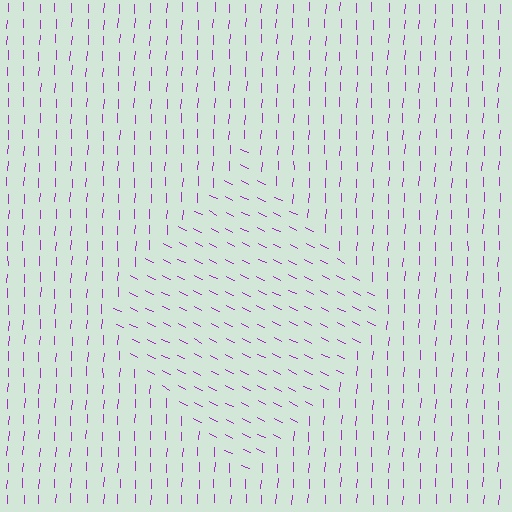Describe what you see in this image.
The image is filled with small purple line segments. A diamond region in the image has lines oriented differently from the surrounding lines, creating a visible texture boundary.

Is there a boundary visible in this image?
Yes, there is a texture boundary formed by a change in line orientation.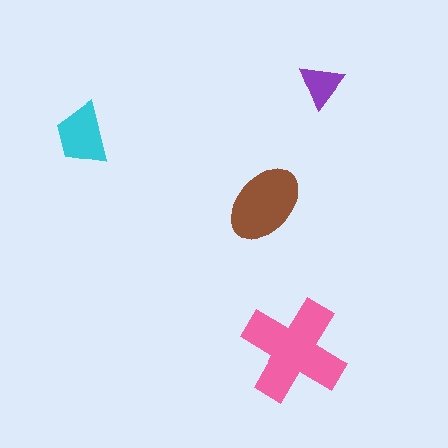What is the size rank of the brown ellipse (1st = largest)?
2nd.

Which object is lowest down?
The pink cross is bottommost.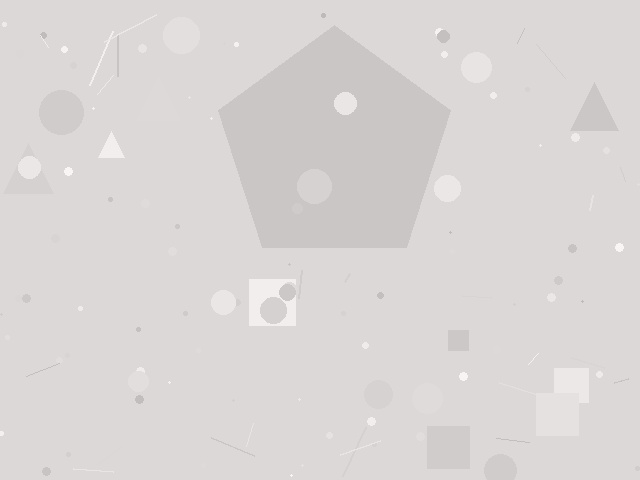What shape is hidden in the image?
A pentagon is hidden in the image.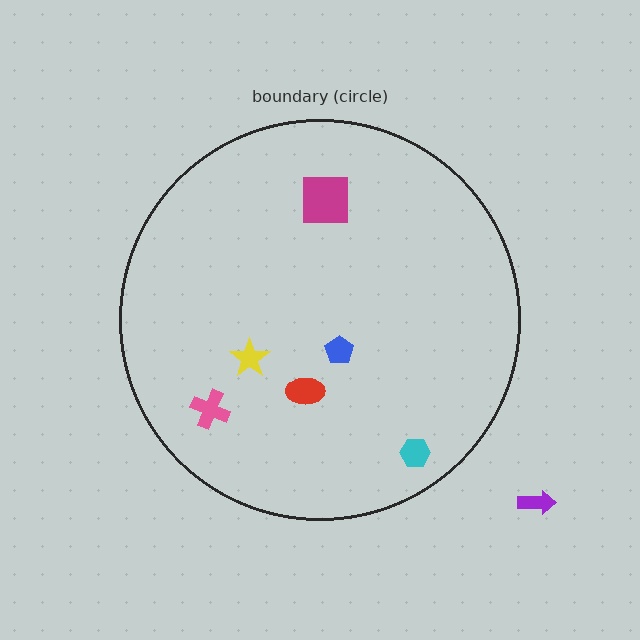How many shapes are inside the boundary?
6 inside, 1 outside.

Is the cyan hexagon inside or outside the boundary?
Inside.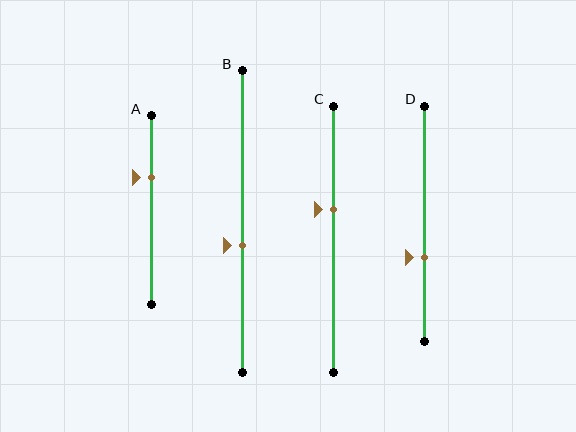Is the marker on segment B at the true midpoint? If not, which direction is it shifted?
No, the marker on segment B is shifted downward by about 8% of the segment length.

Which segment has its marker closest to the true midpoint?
Segment B has its marker closest to the true midpoint.